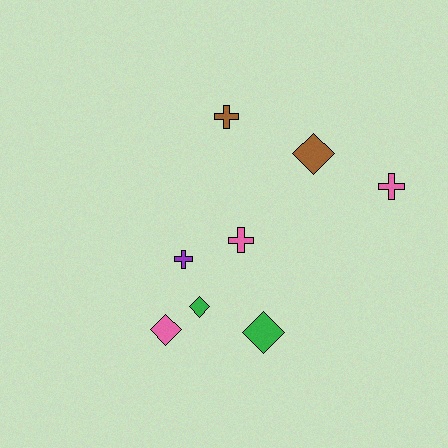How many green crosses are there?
There are no green crosses.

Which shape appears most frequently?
Cross, with 4 objects.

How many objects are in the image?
There are 8 objects.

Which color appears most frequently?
Pink, with 3 objects.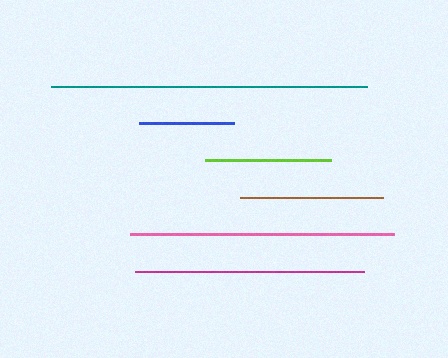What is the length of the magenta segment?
The magenta segment is approximately 229 pixels long.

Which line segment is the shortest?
The blue line is the shortest at approximately 95 pixels.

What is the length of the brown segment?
The brown segment is approximately 143 pixels long.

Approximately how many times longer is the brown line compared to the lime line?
The brown line is approximately 1.1 times the length of the lime line.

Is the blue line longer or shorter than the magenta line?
The magenta line is longer than the blue line.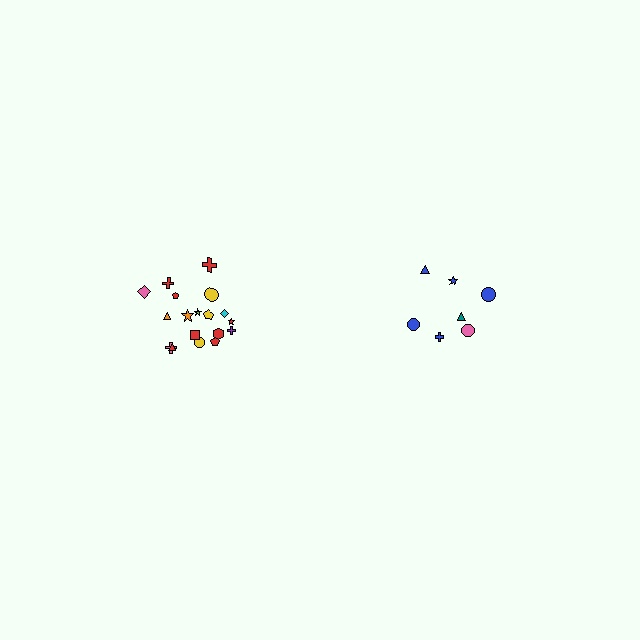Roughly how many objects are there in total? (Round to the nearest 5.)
Roughly 25 objects in total.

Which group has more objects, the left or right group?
The left group.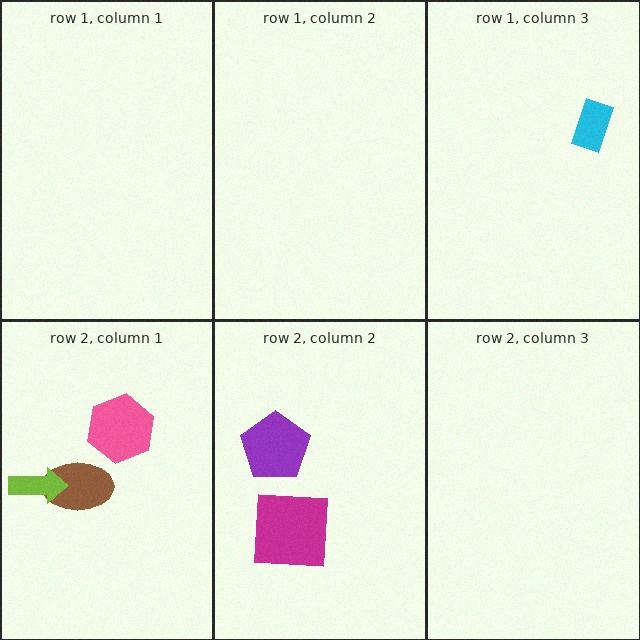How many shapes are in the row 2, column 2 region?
2.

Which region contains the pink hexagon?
The row 2, column 1 region.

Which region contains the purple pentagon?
The row 2, column 2 region.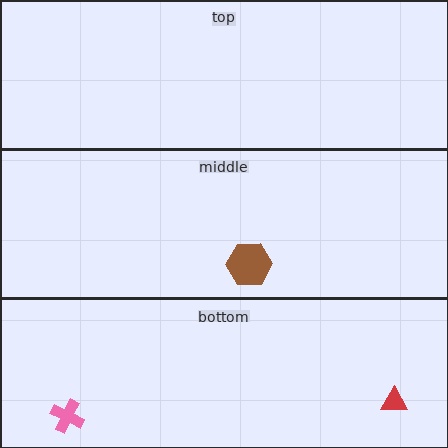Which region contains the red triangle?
The bottom region.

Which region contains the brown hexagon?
The middle region.